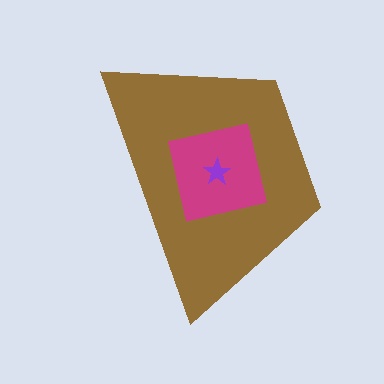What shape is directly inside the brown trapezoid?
The magenta square.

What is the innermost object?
The purple star.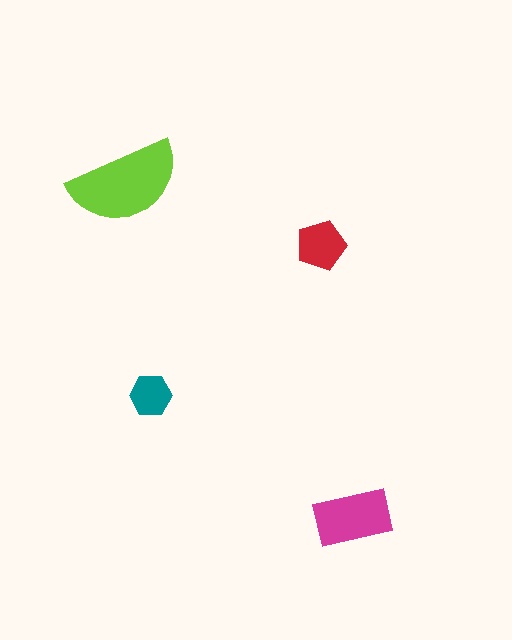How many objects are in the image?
There are 4 objects in the image.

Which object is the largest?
The lime semicircle.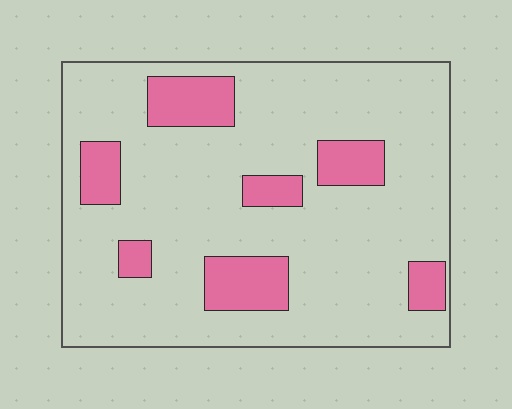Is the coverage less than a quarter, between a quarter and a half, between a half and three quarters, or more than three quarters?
Less than a quarter.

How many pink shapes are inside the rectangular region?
7.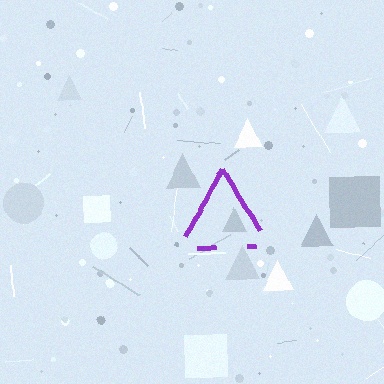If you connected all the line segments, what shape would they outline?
They would outline a triangle.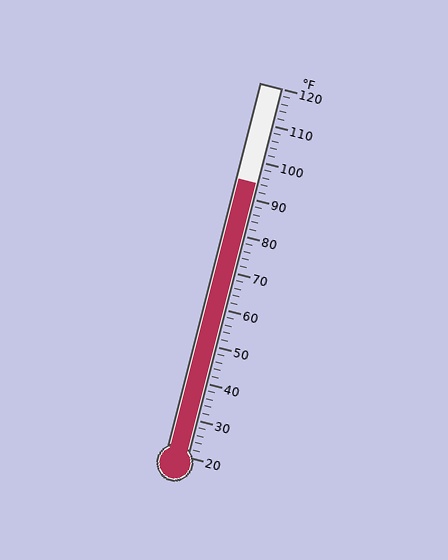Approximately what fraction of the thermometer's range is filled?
The thermometer is filled to approximately 75% of its range.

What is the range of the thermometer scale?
The thermometer scale ranges from 20°F to 120°F.